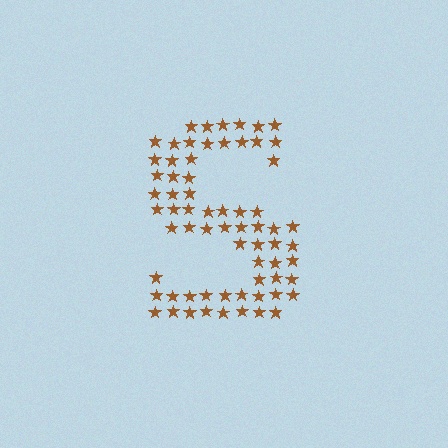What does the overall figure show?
The overall figure shows the letter S.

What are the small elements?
The small elements are stars.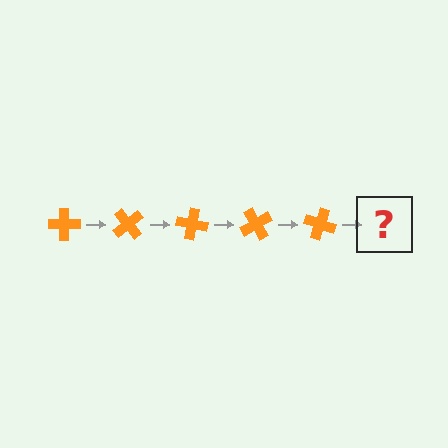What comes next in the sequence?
The next element should be an orange cross rotated 250 degrees.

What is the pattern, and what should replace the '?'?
The pattern is that the cross rotates 50 degrees each step. The '?' should be an orange cross rotated 250 degrees.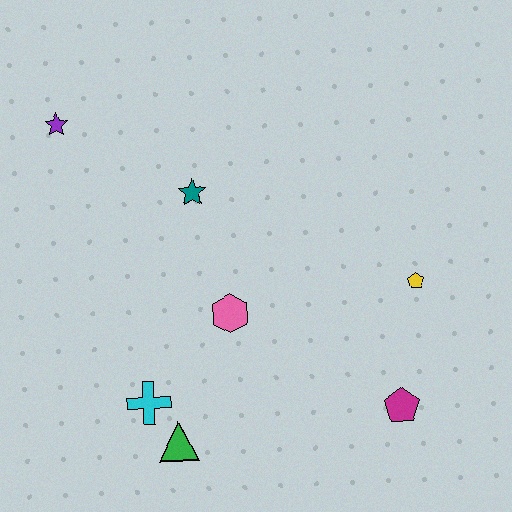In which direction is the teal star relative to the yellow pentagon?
The teal star is to the left of the yellow pentagon.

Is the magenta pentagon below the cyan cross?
Yes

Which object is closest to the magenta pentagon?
The yellow pentagon is closest to the magenta pentagon.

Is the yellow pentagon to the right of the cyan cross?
Yes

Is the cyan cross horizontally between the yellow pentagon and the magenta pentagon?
No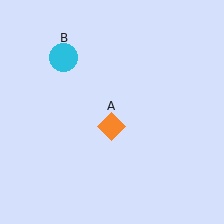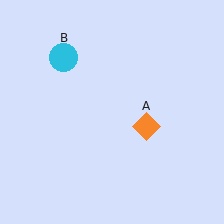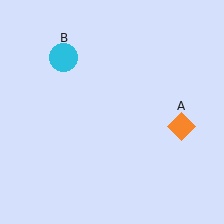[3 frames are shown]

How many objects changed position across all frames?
1 object changed position: orange diamond (object A).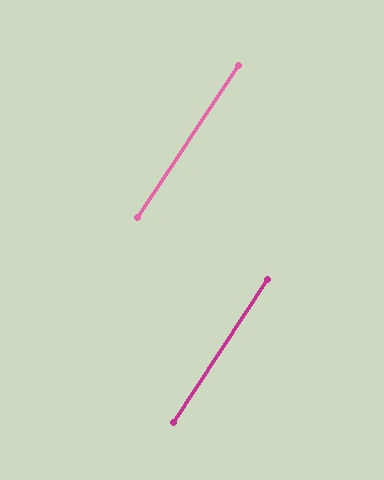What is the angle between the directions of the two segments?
Approximately 0 degrees.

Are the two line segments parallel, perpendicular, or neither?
Parallel — their directions differ by only 0.1°.